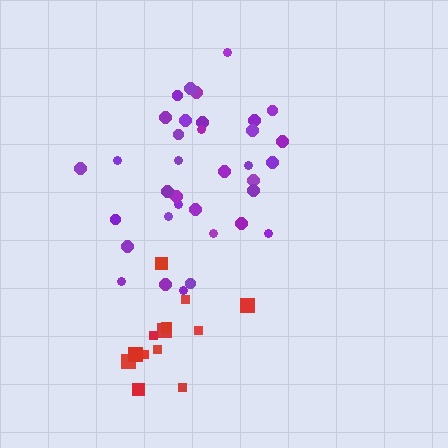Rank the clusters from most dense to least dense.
red, purple.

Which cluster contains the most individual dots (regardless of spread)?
Purple (35).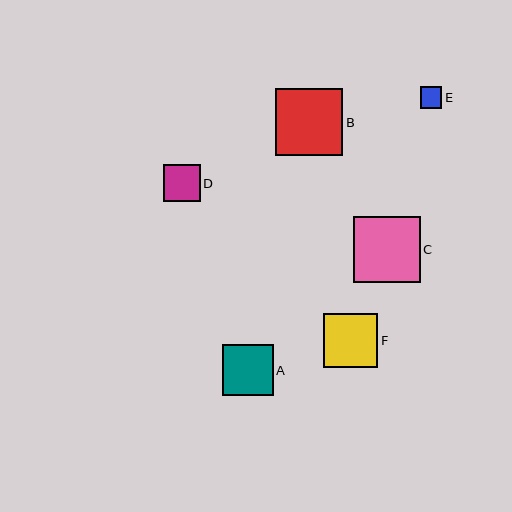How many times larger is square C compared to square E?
Square C is approximately 3.1 times the size of square E.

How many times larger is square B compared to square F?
Square B is approximately 1.2 times the size of square F.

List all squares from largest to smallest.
From largest to smallest: B, C, F, A, D, E.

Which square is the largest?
Square B is the largest with a size of approximately 67 pixels.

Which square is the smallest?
Square E is the smallest with a size of approximately 21 pixels.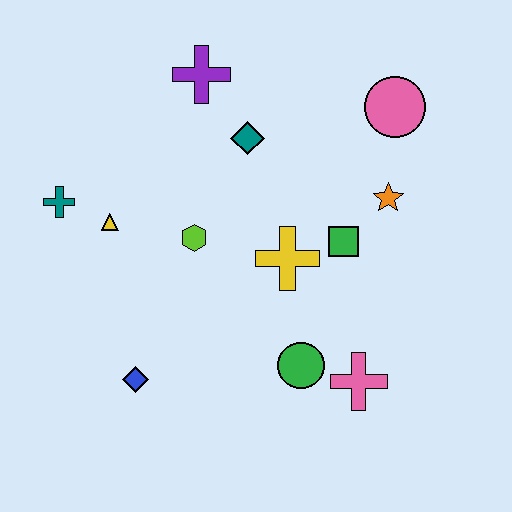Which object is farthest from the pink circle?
The blue diamond is farthest from the pink circle.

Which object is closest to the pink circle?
The orange star is closest to the pink circle.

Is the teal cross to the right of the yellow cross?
No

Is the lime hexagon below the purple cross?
Yes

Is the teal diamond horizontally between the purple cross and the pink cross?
Yes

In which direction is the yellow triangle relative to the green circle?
The yellow triangle is to the left of the green circle.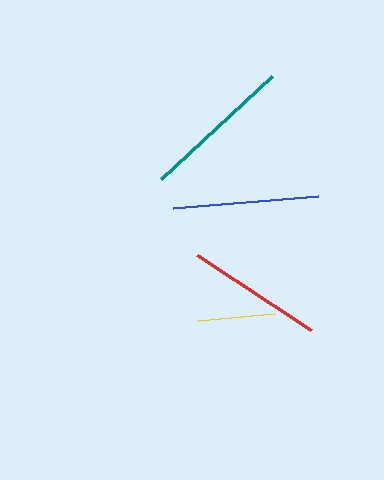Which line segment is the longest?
The teal line is the longest at approximately 152 pixels.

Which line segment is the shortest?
The yellow line is the shortest at approximately 76 pixels.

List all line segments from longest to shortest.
From longest to shortest: teal, blue, red, yellow.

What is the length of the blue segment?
The blue segment is approximately 145 pixels long.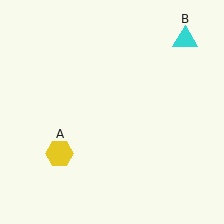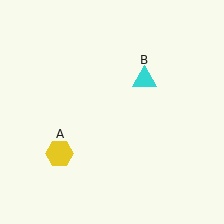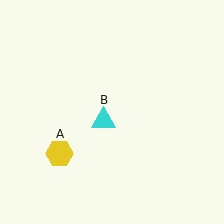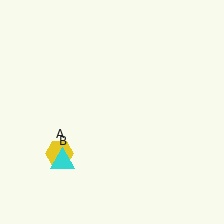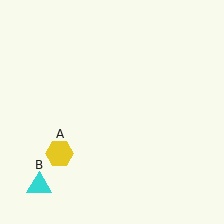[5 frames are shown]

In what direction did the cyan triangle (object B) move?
The cyan triangle (object B) moved down and to the left.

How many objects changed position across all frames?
1 object changed position: cyan triangle (object B).